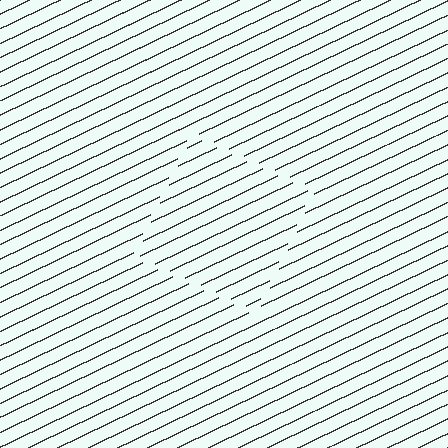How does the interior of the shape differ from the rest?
The interior of the shape contains the same grating, shifted by half a period — the contour is defined by the phase discontinuity where line-ends from the inner and outer gratings abut.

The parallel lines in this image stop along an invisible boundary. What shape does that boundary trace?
An illusory square. The interior of the shape contains the same grating, shifted by half a period — the contour is defined by the phase discontinuity where line-ends from the inner and outer gratings abut.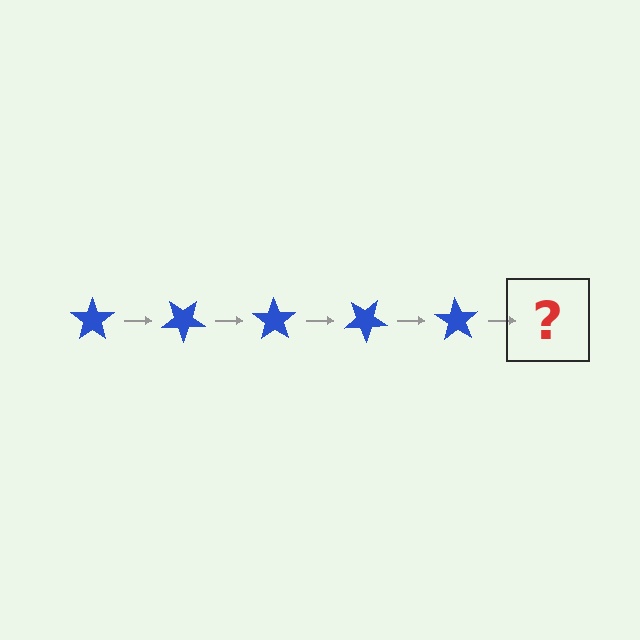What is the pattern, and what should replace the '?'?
The pattern is that the star rotates 35 degrees each step. The '?' should be a blue star rotated 175 degrees.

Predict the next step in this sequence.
The next step is a blue star rotated 175 degrees.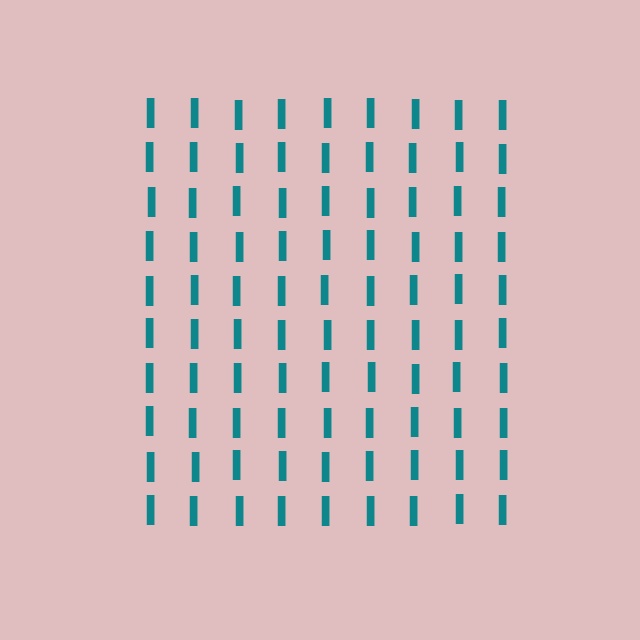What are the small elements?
The small elements are letter I's.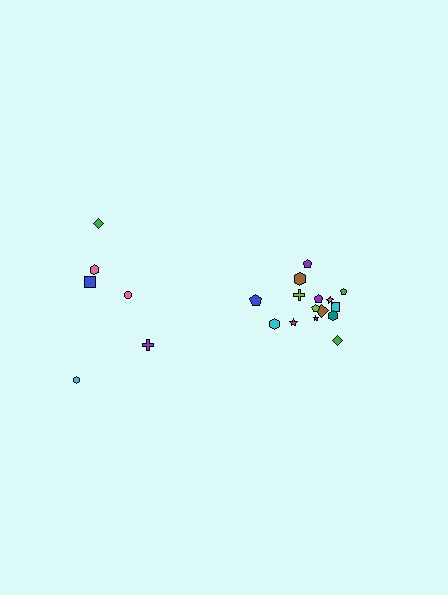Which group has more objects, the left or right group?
The right group.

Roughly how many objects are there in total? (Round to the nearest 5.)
Roughly 20 objects in total.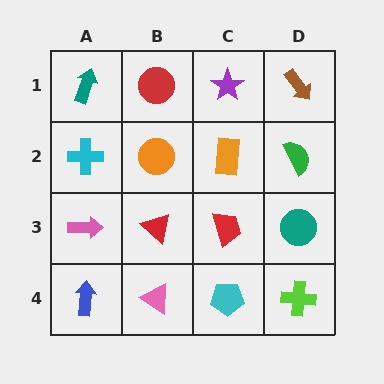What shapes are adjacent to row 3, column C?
An orange rectangle (row 2, column C), a cyan pentagon (row 4, column C), a red triangle (row 3, column B), a teal circle (row 3, column D).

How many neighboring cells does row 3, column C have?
4.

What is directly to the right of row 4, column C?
A lime cross.